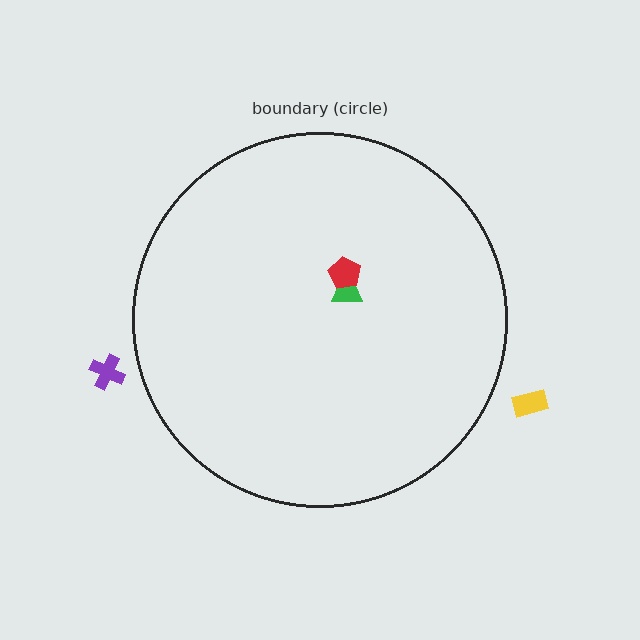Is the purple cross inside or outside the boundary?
Outside.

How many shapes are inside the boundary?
2 inside, 2 outside.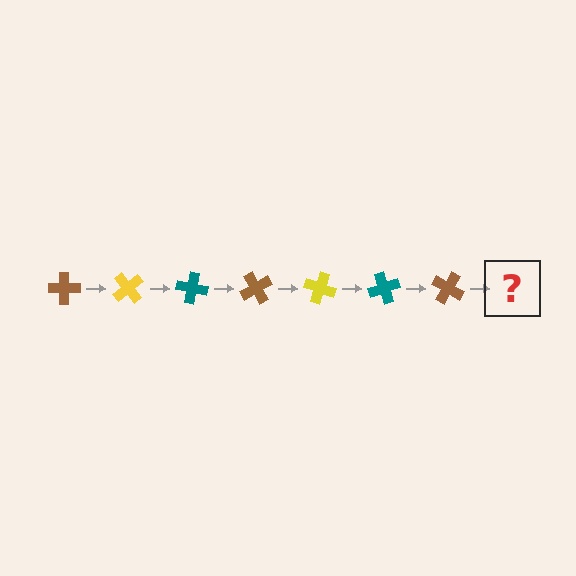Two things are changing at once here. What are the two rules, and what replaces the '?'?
The two rules are that it rotates 50 degrees each step and the color cycles through brown, yellow, and teal. The '?' should be a yellow cross, rotated 350 degrees from the start.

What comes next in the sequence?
The next element should be a yellow cross, rotated 350 degrees from the start.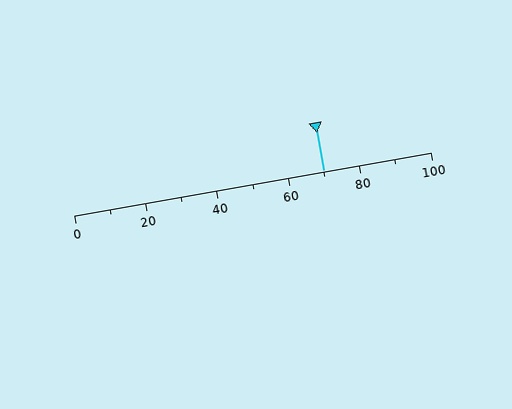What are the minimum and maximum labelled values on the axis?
The axis runs from 0 to 100.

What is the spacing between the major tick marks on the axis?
The major ticks are spaced 20 apart.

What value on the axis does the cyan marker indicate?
The marker indicates approximately 70.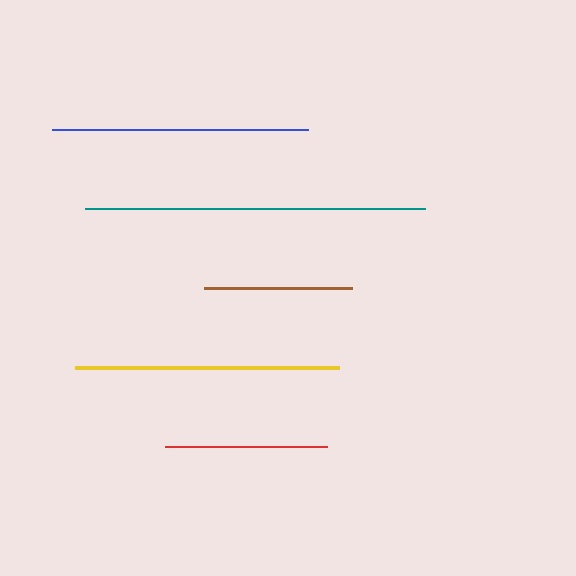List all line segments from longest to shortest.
From longest to shortest: teal, yellow, blue, red, brown.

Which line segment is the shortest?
The brown line is the shortest at approximately 148 pixels.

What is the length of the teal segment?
The teal segment is approximately 340 pixels long.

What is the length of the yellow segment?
The yellow segment is approximately 264 pixels long.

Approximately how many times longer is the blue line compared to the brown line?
The blue line is approximately 1.7 times the length of the brown line.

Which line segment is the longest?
The teal line is the longest at approximately 340 pixels.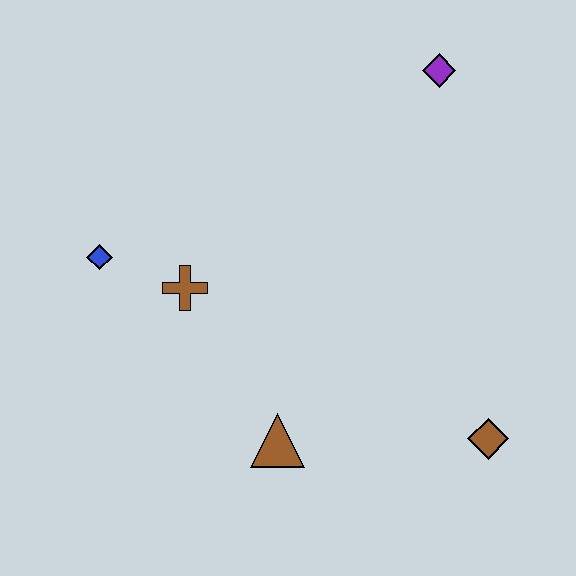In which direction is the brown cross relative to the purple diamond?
The brown cross is to the left of the purple diamond.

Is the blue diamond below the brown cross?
No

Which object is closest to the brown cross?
The blue diamond is closest to the brown cross.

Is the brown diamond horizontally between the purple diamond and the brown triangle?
No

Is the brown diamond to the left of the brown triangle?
No